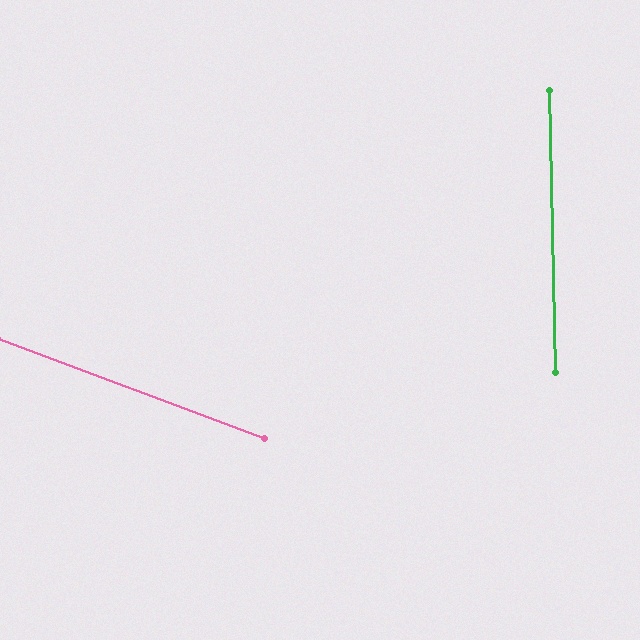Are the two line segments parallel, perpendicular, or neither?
Neither parallel nor perpendicular — they differ by about 68°.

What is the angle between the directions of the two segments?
Approximately 68 degrees.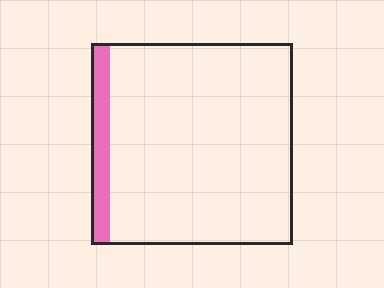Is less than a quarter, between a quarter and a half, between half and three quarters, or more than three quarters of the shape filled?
Less than a quarter.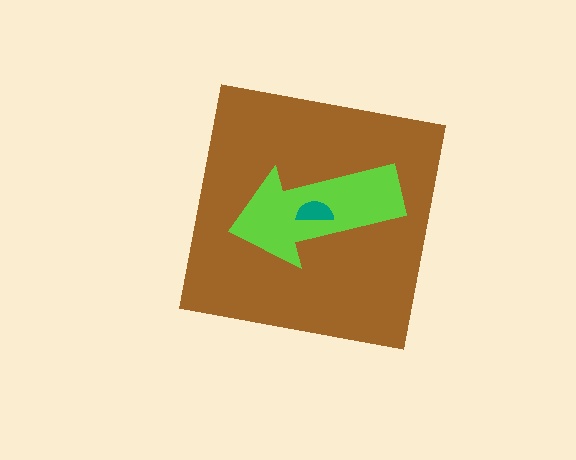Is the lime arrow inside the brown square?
Yes.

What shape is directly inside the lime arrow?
The teal semicircle.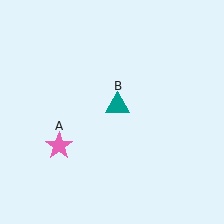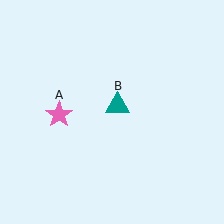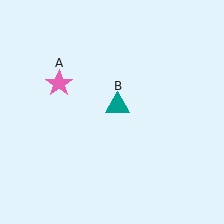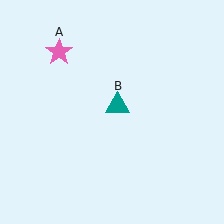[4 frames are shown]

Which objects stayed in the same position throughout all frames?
Teal triangle (object B) remained stationary.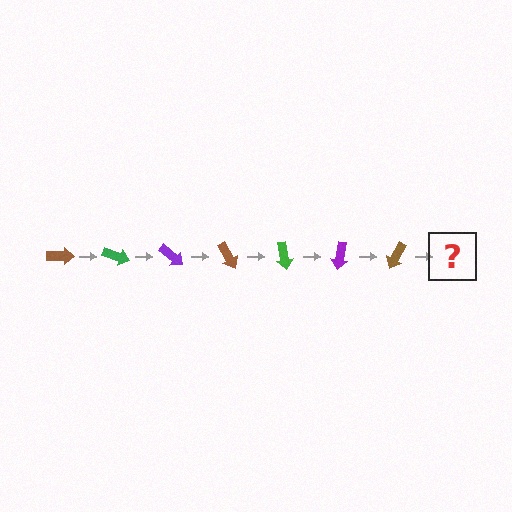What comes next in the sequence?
The next element should be a green arrow, rotated 140 degrees from the start.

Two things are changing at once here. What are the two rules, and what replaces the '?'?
The two rules are that it rotates 20 degrees each step and the color cycles through brown, green, and purple. The '?' should be a green arrow, rotated 140 degrees from the start.